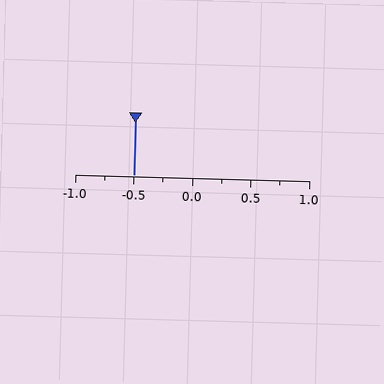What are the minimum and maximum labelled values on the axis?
The axis runs from -1.0 to 1.0.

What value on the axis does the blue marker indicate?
The marker indicates approximately -0.5.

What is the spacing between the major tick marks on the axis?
The major ticks are spaced 0.5 apart.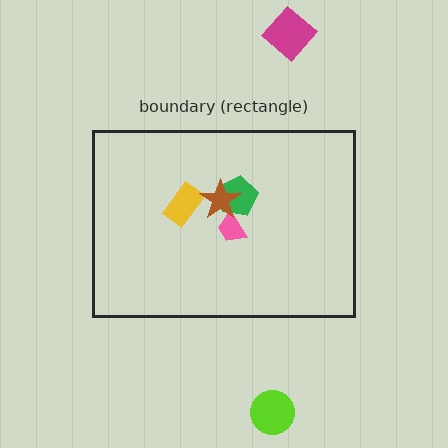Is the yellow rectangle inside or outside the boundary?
Inside.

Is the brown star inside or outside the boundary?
Inside.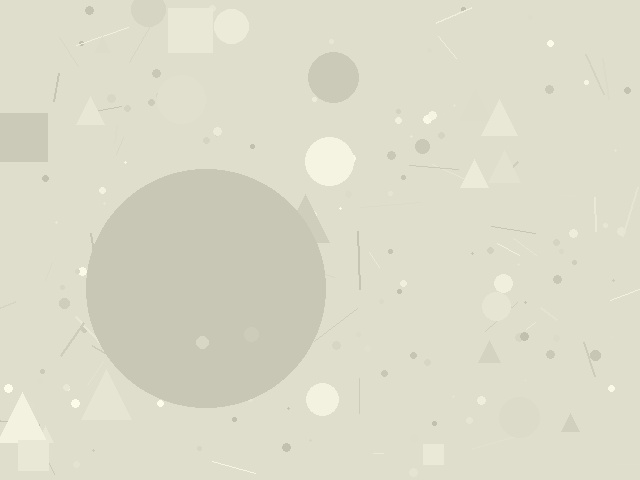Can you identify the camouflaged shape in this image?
The camouflaged shape is a circle.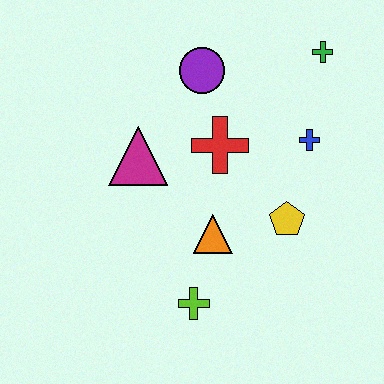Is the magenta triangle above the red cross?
No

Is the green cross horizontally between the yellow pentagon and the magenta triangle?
No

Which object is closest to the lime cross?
The orange triangle is closest to the lime cross.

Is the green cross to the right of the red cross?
Yes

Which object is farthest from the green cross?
The lime cross is farthest from the green cross.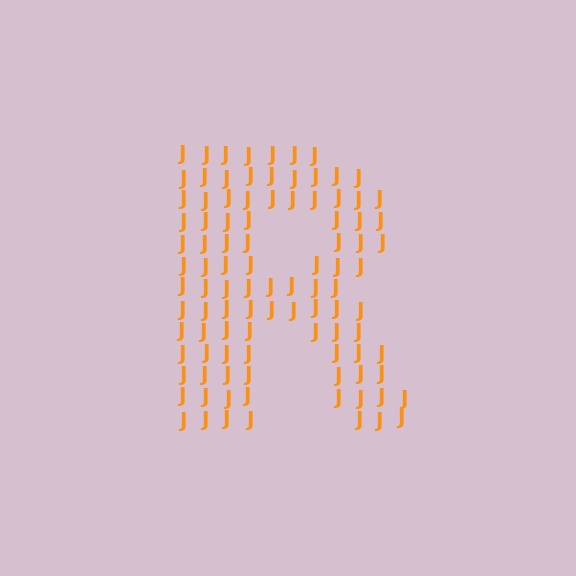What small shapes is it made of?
It is made of small letter J's.